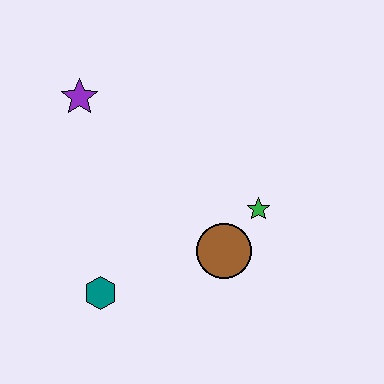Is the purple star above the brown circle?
Yes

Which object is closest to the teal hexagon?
The brown circle is closest to the teal hexagon.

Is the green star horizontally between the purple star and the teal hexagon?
No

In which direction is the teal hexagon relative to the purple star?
The teal hexagon is below the purple star.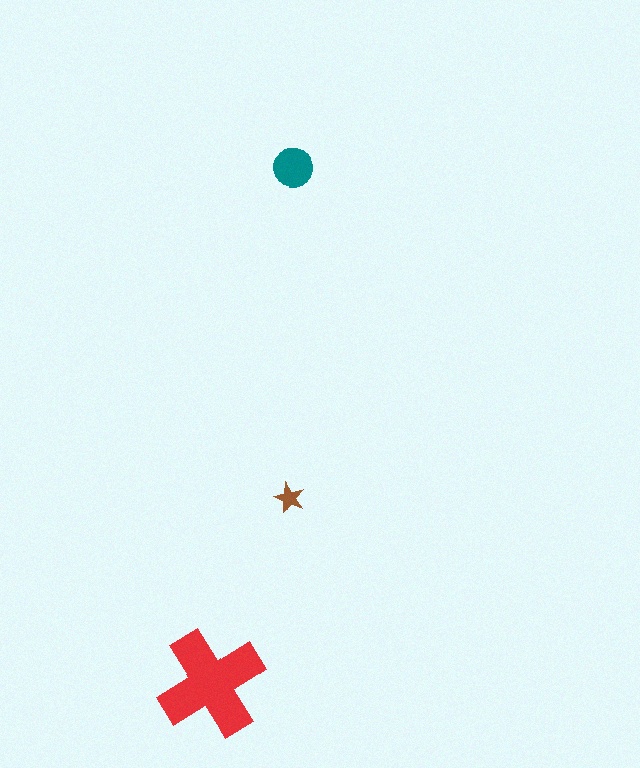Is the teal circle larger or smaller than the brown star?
Larger.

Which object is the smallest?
The brown star.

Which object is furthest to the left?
The red cross is leftmost.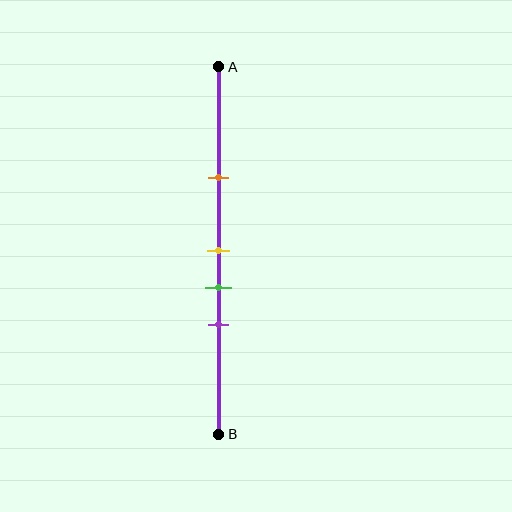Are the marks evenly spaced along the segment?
No, the marks are not evenly spaced.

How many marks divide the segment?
There are 4 marks dividing the segment.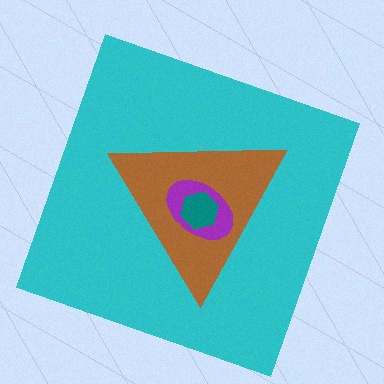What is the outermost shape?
The cyan square.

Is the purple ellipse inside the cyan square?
Yes.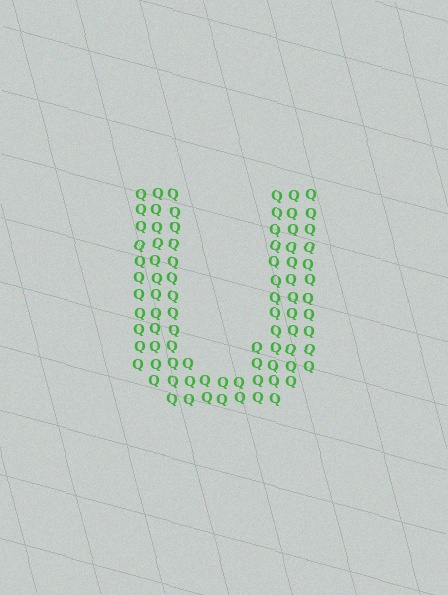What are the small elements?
The small elements are letter Q's.